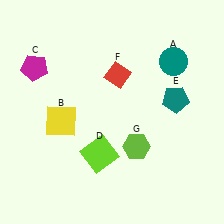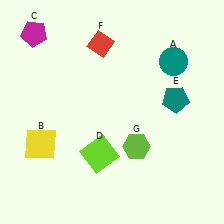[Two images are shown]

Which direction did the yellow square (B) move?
The yellow square (B) moved down.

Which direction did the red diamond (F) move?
The red diamond (F) moved up.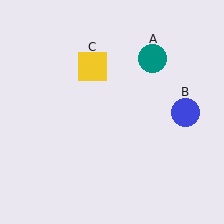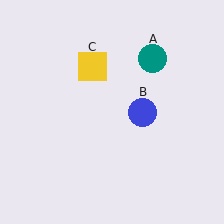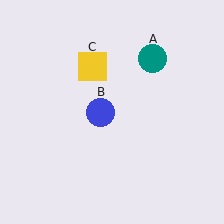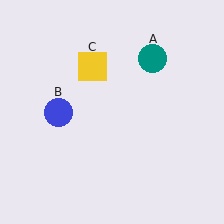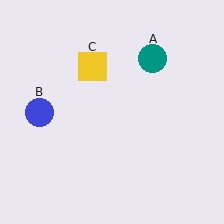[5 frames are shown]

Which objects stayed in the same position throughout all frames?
Teal circle (object A) and yellow square (object C) remained stationary.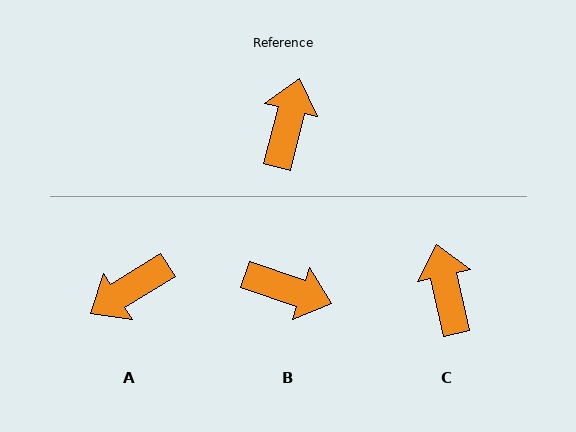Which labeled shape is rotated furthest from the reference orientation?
A, about 136 degrees away.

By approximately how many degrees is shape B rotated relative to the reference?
Approximately 94 degrees clockwise.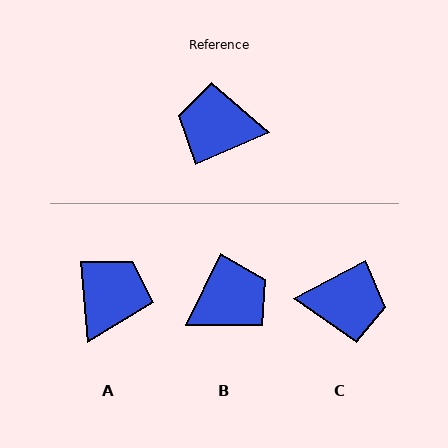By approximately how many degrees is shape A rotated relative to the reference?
Approximately 109 degrees clockwise.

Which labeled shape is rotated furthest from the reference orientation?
C, about 175 degrees away.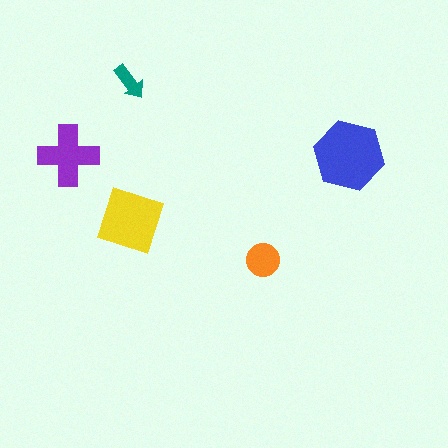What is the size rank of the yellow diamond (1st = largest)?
2nd.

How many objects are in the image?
There are 5 objects in the image.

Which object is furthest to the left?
The purple cross is leftmost.